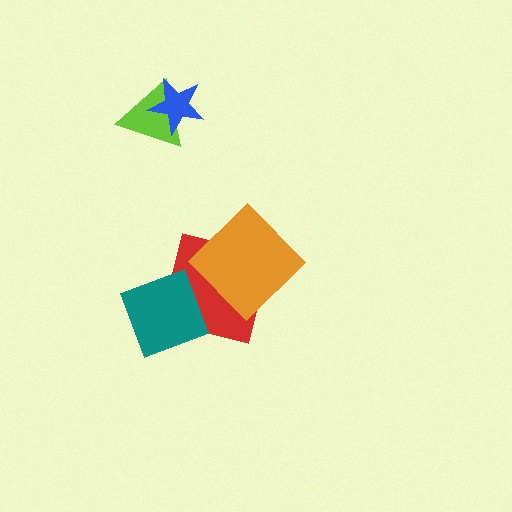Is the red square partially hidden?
Yes, it is partially covered by another shape.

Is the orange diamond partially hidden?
No, no other shape covers it.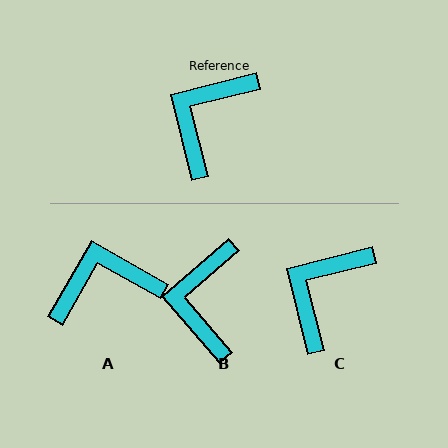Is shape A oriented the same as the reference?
No, it is off by about 44 degrees.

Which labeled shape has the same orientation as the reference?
C.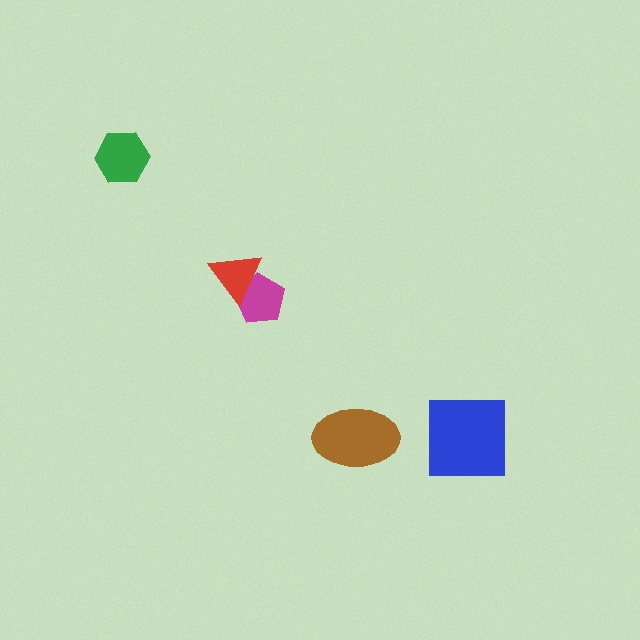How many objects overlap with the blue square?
0 objects overlap with the blue square.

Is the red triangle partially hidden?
No, no other shape covers it.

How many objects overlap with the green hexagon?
0 objects overlap with the green hexagon.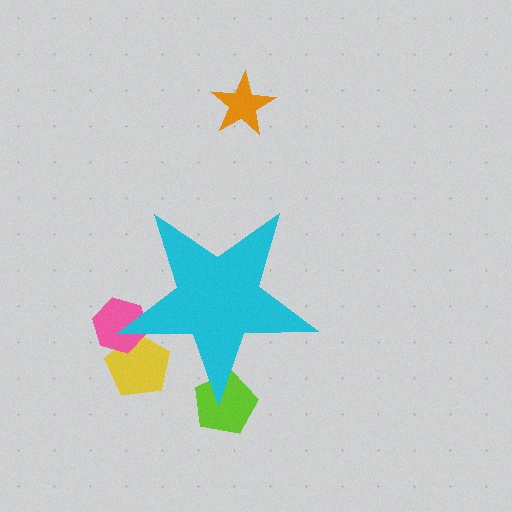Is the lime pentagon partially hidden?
Yes, the lime pentagon is partially hidden behind the cyan star.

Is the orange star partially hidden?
No, the orange star is fully visible.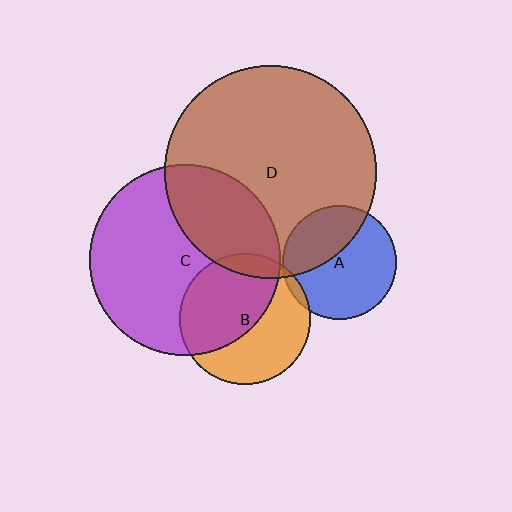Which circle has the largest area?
Circle D (brown).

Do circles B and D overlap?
Yes.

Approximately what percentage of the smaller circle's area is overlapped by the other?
Approximately 10%.